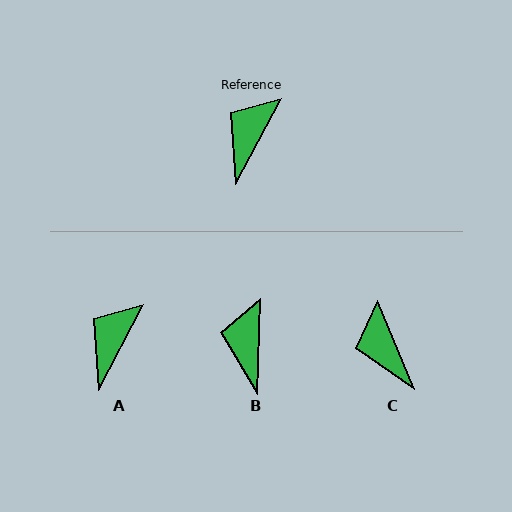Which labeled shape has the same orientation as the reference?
A.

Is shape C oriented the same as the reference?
No, it is off by about 50 degrees.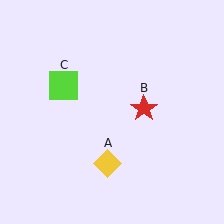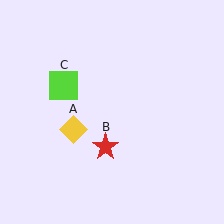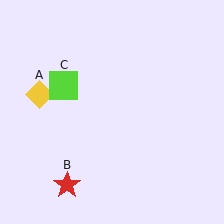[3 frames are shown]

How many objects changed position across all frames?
2 objects changed position: yellow diamond (object A), red star (object B).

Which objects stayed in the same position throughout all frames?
Lime square (object C) remained stationary.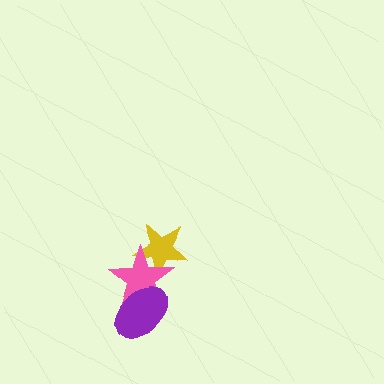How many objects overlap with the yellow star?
1 object overlaps with the yellow star.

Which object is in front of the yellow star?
The pink star is in front of the yellow star.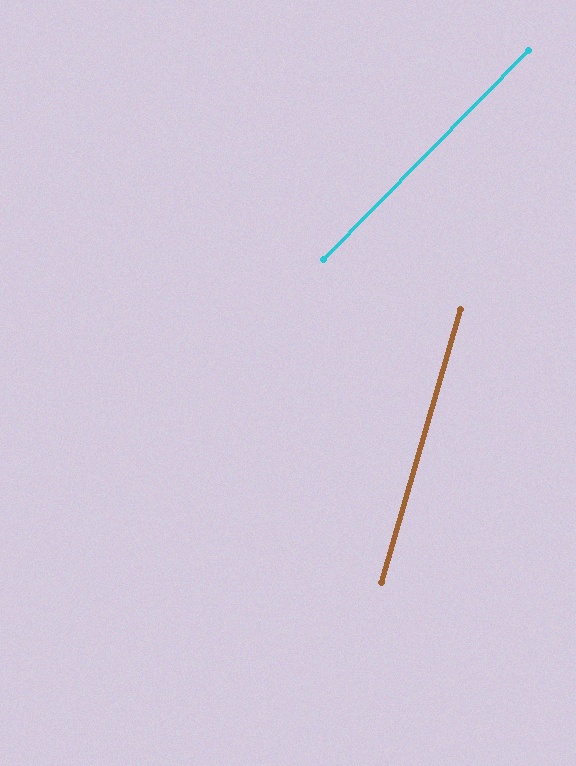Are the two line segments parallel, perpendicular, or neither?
Neither parallel nor perpendicular — they differ by about 28°.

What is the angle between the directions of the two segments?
Approximately 28 degrees.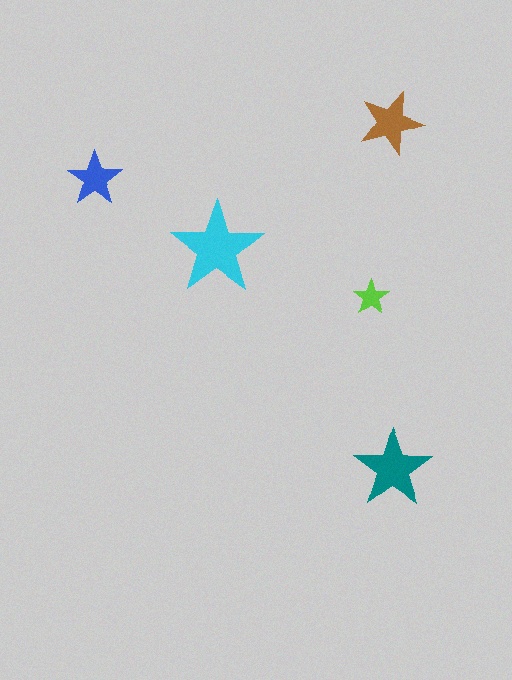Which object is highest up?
The brown star is topmost.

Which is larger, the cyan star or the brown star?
The cyan one.